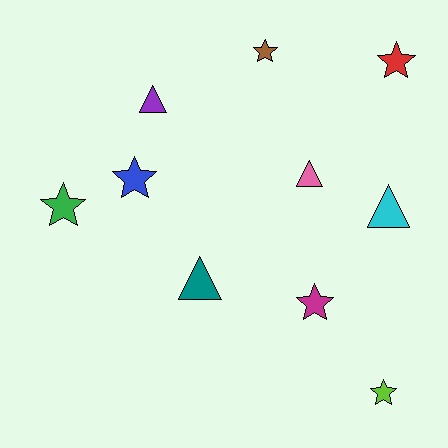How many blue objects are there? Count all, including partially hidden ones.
There is 1 blue object.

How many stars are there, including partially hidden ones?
There are 6 stars.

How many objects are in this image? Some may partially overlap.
There are 10 objects.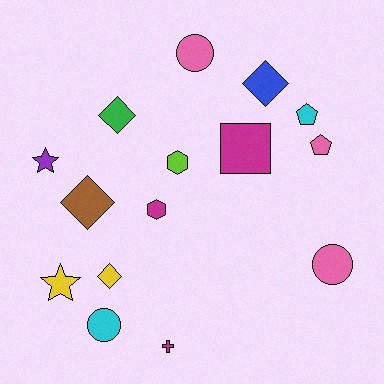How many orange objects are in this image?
There are no orange objects.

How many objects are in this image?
There are 15 objects.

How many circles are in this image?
There are 3 circles.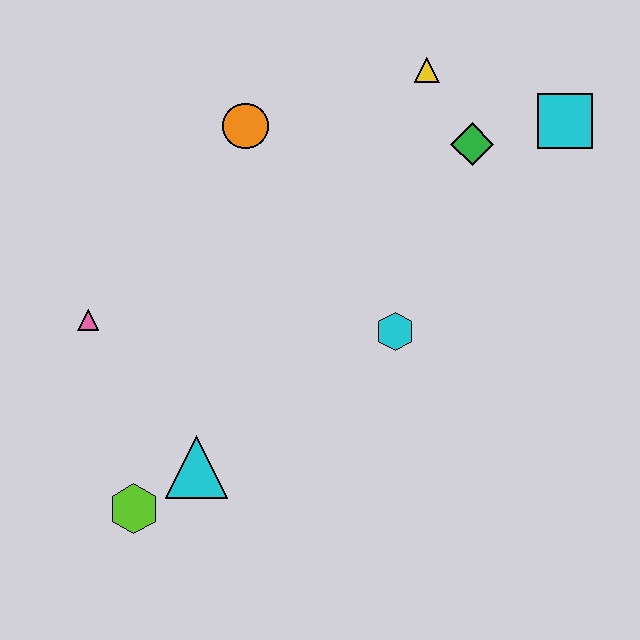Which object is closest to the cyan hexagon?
The green diamond is closest to the cyan hexagon.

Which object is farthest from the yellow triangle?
The lime hexagon is farthest from the yellow triangle.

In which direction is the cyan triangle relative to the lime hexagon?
The cyan triangle is to the right of the lime hexagon.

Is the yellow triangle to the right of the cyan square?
No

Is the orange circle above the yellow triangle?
No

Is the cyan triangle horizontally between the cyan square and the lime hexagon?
Yes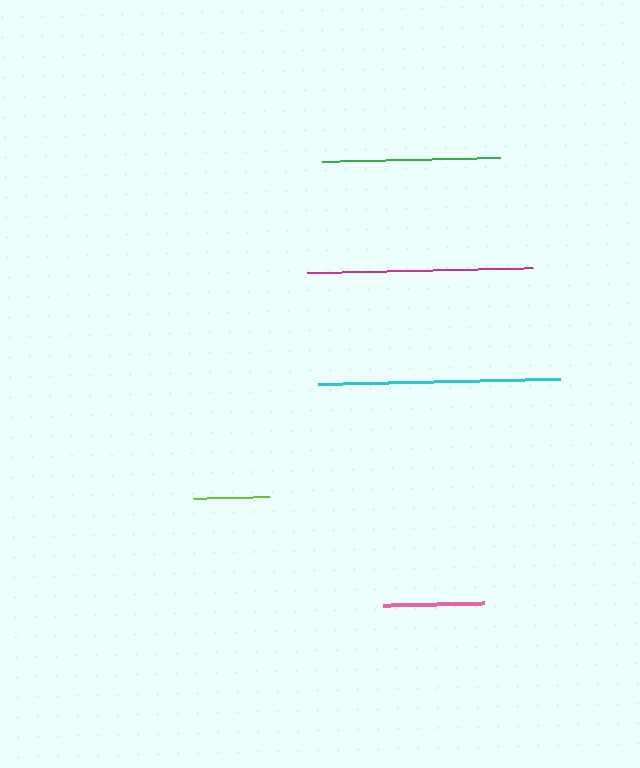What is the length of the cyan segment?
The cyan segment is approximately 241 pixels long.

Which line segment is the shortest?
The lime line is the shortest at approximately 76 pixels.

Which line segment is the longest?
The cyan line is the longest at approximately 241 pixels.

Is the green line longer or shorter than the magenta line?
The magenta line is longer than the green line.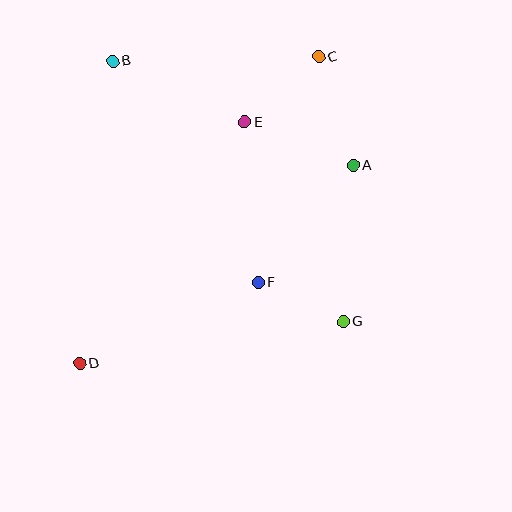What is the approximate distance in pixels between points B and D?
The distance between B and D is approximately 304 pixels.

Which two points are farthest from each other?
Points C and D are farthest from each other.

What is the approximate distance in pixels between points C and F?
The distance between C and F is approximately 234 pixels.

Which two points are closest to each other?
Points F and G are closest to each other.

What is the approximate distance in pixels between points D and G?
The distance between D and G is approximately 267 pixels.